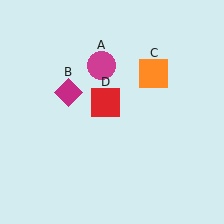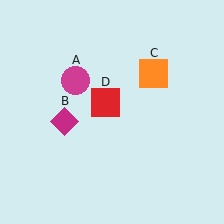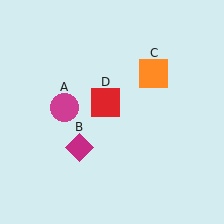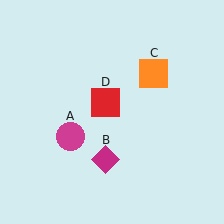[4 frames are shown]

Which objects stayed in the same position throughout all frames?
Orange square (object C) and red square (object D) remained stationary.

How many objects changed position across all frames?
2 objects changed position: magenta circle (object A), magenta diamond (object B).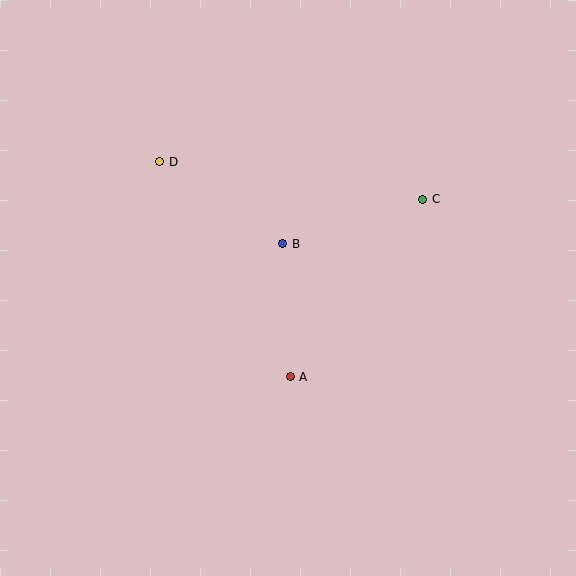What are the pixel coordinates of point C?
Point C is at (423, 199).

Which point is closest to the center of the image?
Point B at (282, 244) is closest to the center.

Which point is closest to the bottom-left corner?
Point A is closest to the bottom-left corner.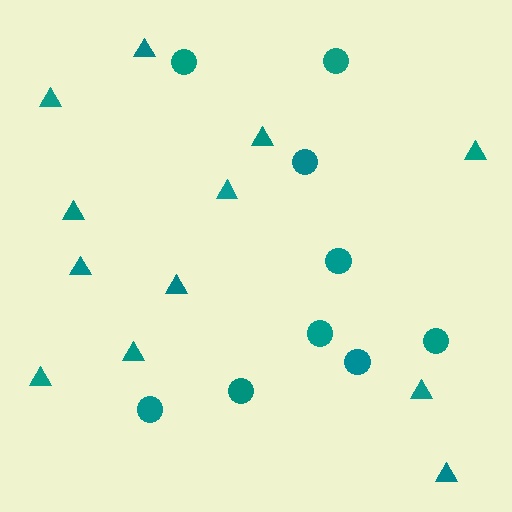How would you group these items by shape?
There are 2 groups: one group of circles (9) and one group of triangles (12).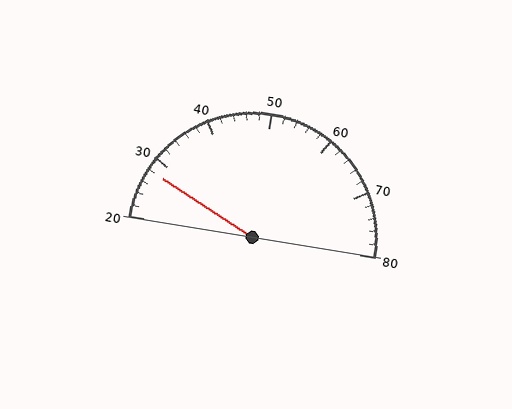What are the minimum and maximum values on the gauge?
The gauge ranges from 20 to 80.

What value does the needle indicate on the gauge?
The needle indicates approximately 28.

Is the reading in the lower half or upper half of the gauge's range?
The reading is in the lower half of the range (20 to 80).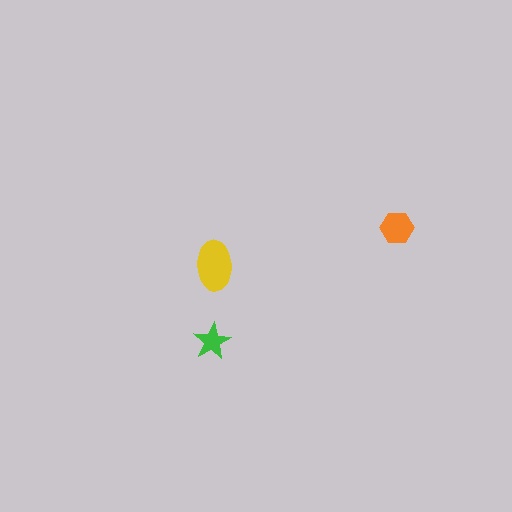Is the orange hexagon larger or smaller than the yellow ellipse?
Smaller.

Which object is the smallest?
The green star.